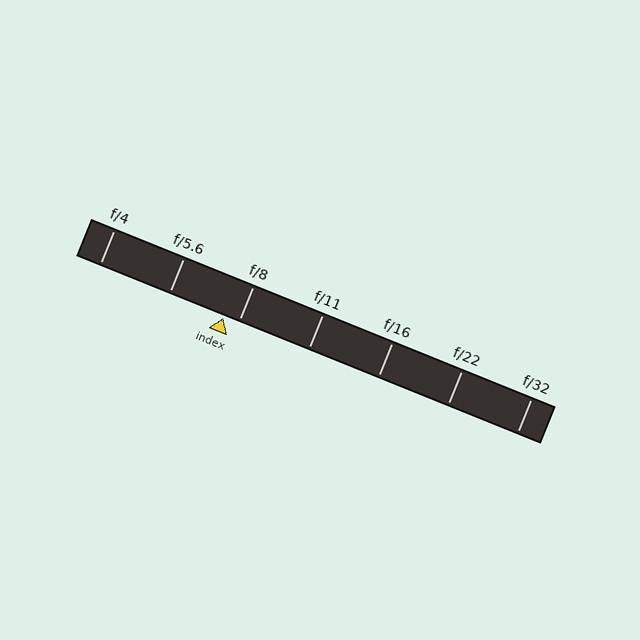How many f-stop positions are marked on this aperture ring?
There are 7 f-stop positions marked.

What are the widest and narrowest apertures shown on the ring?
The widest aperture shown is f/4 and the narrowest is f/32.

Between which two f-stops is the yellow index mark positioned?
The index mark is between f/5.6 and f/8.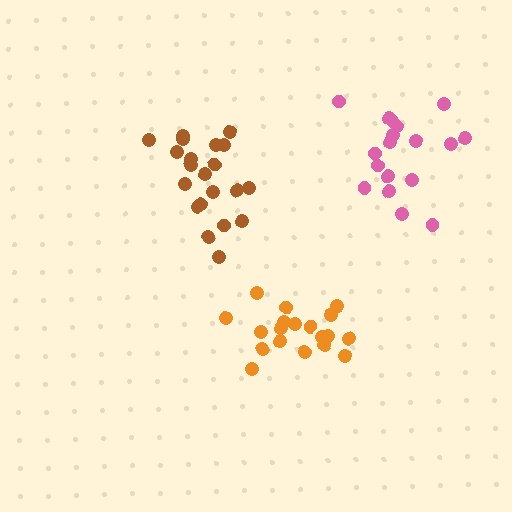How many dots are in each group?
Group 1: 21 dots, Group 2: 20 dots, Group 3: 18 dots (59 total).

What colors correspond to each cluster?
The clusters are colored: brown, orange, pink.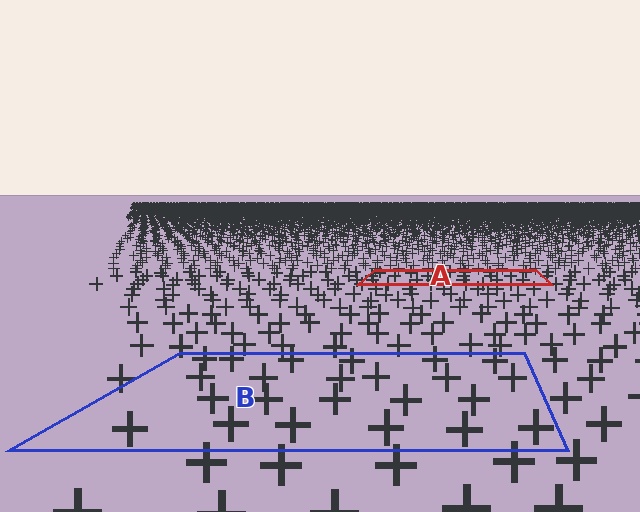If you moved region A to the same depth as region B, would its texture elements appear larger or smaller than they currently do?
They would appear larger. At a closer depth, the same texture elements are projected at a bigger on-screen size.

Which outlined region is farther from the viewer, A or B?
Region A is farther from the viewer — the texture elements inside it appear smaller and more densely packed.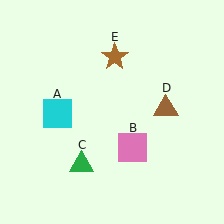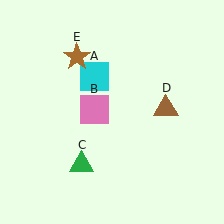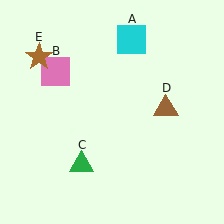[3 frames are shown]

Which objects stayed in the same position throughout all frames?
Green triangle (object C) and brown triangle (object D) remained stationary.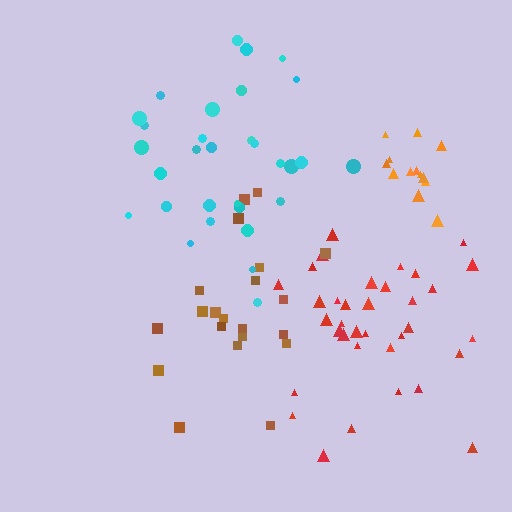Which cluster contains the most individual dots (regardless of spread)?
Red (35).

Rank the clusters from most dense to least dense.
orange, red, cyan, brown.